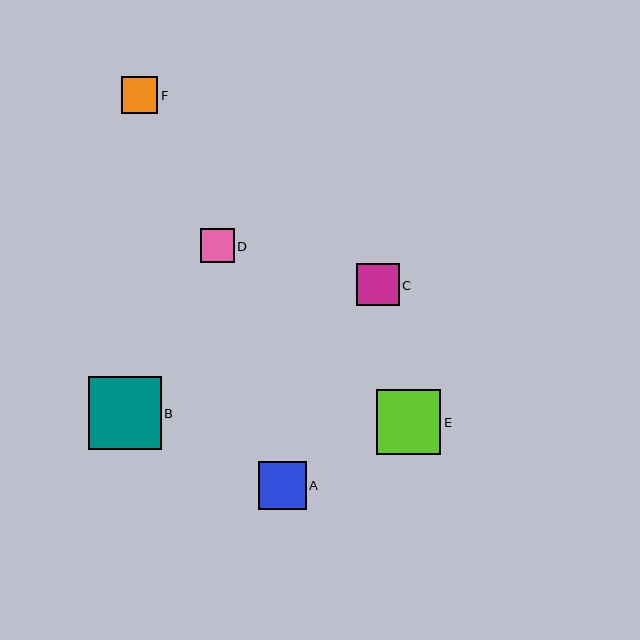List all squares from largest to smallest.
From largest to smallest: B, E, A, C, F, D.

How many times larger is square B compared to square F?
Square B is approximately 2.0 times the size of square F.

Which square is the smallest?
Square D is the smallest with a size of approximately 34 pixels.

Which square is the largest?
Square B is the largest with a size of approximately 73 pixels.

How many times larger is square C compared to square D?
Square C is approximately 1.3 times the size of square D.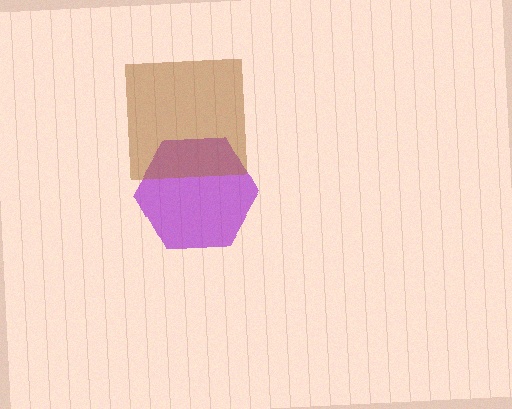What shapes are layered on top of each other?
The layered shapes are: a purple hexagon, a brown square.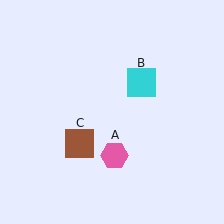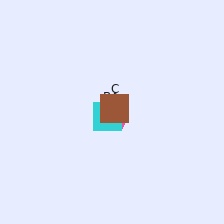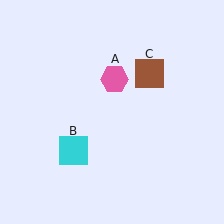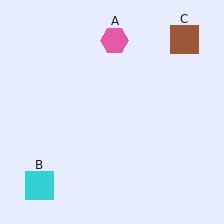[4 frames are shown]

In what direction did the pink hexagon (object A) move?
The pink hexagon (object A) moved up.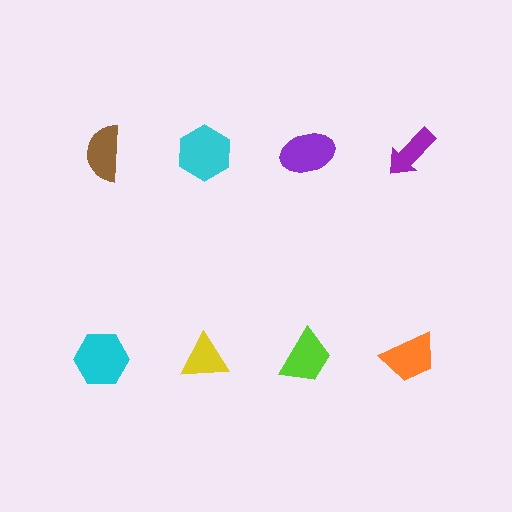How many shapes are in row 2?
4 shapes.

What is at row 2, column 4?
An orange trapezoid.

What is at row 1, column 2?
A cyan hexagon.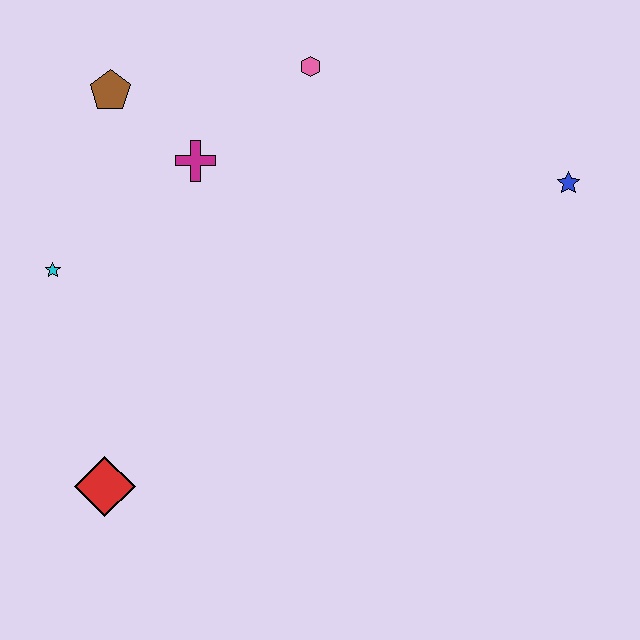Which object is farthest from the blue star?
The red diamond is farthest from the blue star.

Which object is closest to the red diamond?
The cyan star is closest to the red diamond.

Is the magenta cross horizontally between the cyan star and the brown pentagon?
No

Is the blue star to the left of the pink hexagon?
No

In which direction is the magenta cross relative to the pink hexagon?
The magenta cross is to the left of the pink hexagon.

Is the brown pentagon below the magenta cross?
No